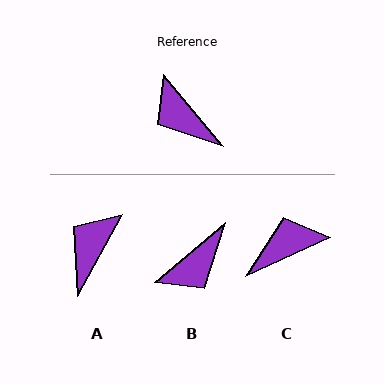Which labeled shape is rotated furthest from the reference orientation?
C, about 105 degrees away.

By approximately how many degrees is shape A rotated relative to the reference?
Approximately 68 degrees clockwise.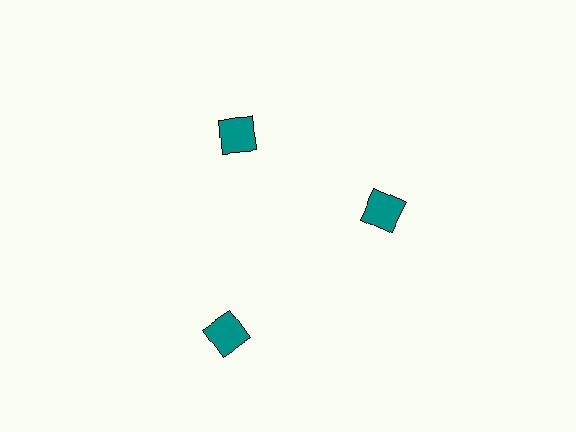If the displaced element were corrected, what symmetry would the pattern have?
It would have 3-fold rotational symmetry — the pattern would map onto itself every 120 degrees.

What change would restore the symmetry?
The symmetry would be restored by moving it inward, back onto the ring so that all 3 squares sit at equal angles and equal distance from the center.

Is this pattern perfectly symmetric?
No. The 3 teal squares are arranged in a ring, but one element near the 7 o'clock position is pushed outward from the center, breaking the 3-fold rotational symmetry.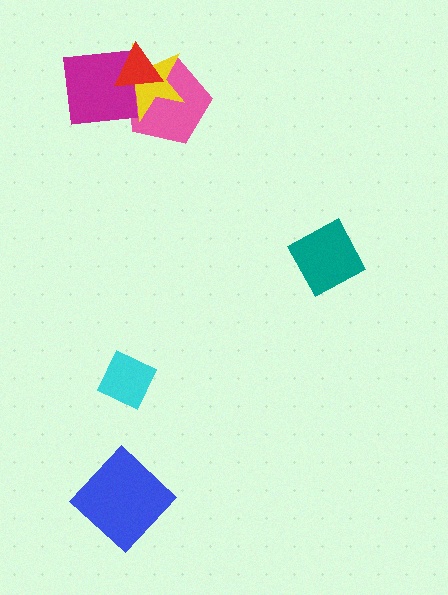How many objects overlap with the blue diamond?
0 objects overlap with the blue diamond.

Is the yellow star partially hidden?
Yes, it is partially covered by another shape.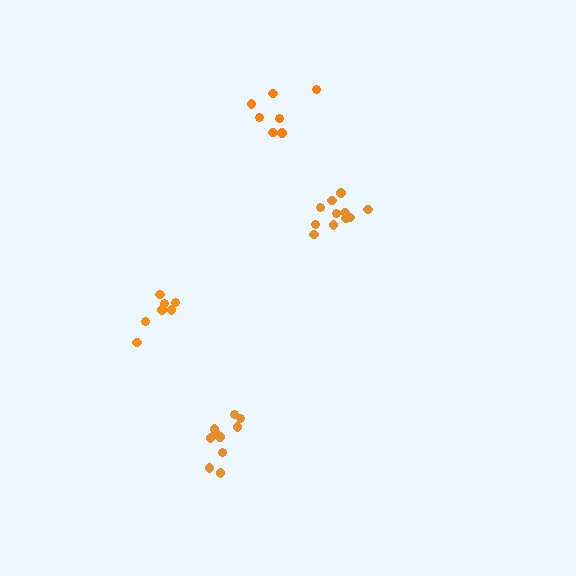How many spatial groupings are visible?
There are 4 spatial groupings.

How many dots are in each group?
Group 1: 7 dots, Group 2: 10 dots, Group 3: 7 dots, Group 4: 11 dots (35 total).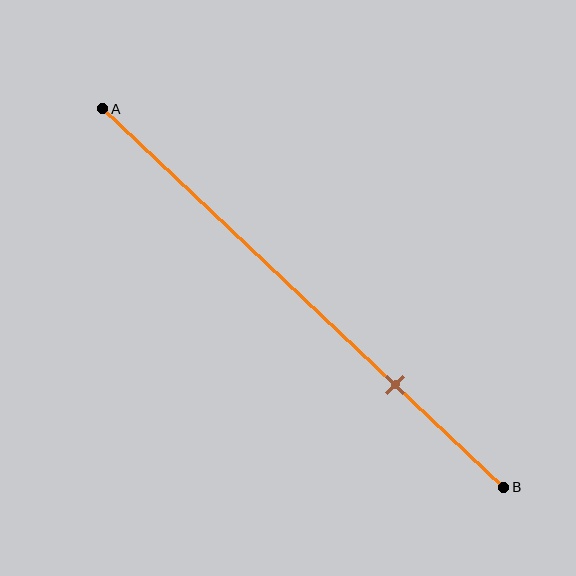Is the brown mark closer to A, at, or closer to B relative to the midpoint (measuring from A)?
The brown mark is closer to point B than the midpoint of segment AB.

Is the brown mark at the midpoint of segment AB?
No, the mark is at about 75% from A, not at the 50% midpoint.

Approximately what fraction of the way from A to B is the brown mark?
The brown mark is approximately 75% of the way from A to B.